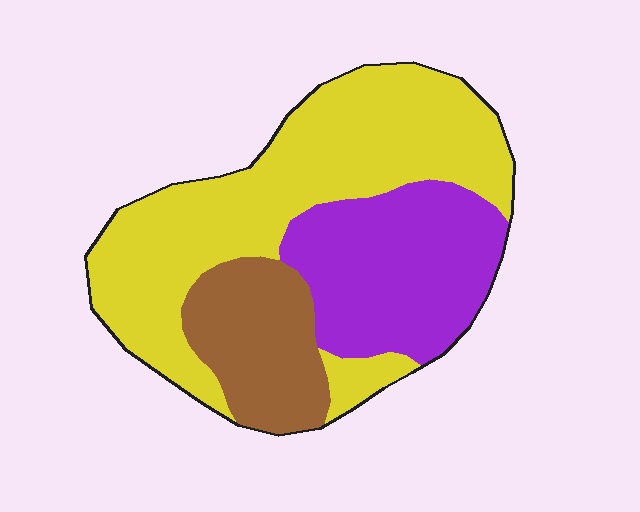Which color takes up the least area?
Brown, at roughly 20%.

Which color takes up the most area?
Yellow, at roughly 55%.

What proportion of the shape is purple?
Purple takes up between a sixth and a third of the shape.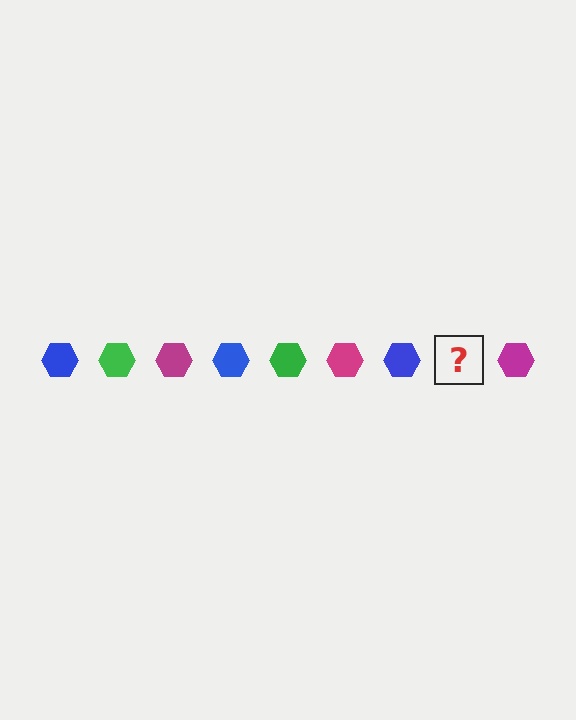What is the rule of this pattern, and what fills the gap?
The rule is that the pattern cycles through blue, green, magenta hexagons. The gap should be filled with a green hexagon.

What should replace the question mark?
The question mark should be replaced with a green hexagon.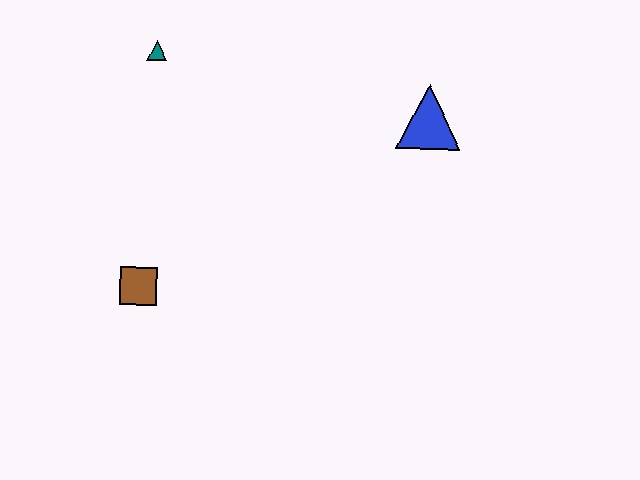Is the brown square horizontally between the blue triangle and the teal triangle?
No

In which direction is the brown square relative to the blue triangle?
The brown square is to the left of the blue triangle.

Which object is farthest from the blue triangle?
The brown square is farthest from the blue triangle.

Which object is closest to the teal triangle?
The brown square is closest to the teal triangle.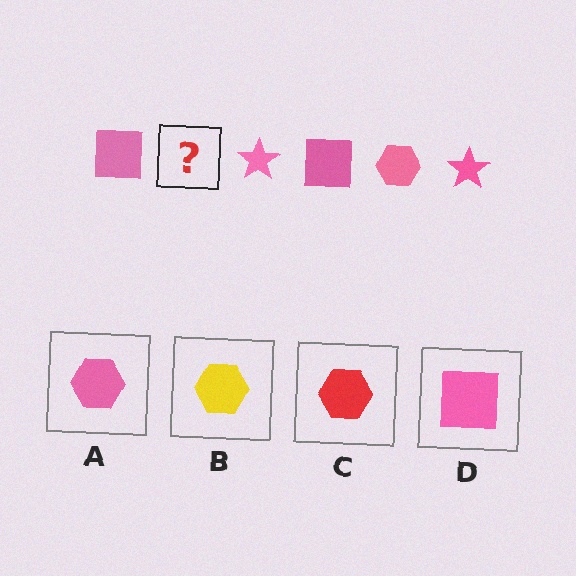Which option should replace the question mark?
Option A.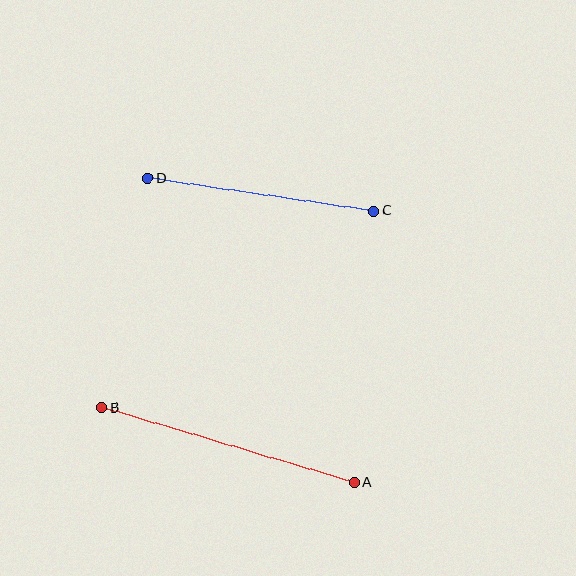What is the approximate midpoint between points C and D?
The midpoint is at approximately (261, 195) pixels.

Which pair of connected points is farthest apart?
Points A and B are farthest apart.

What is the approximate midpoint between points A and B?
The midpoint is at approximately (228, 445) pixels.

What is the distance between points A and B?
The distance is approximately 264 pixels.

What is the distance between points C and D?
The distance is approximately 228 pixels.